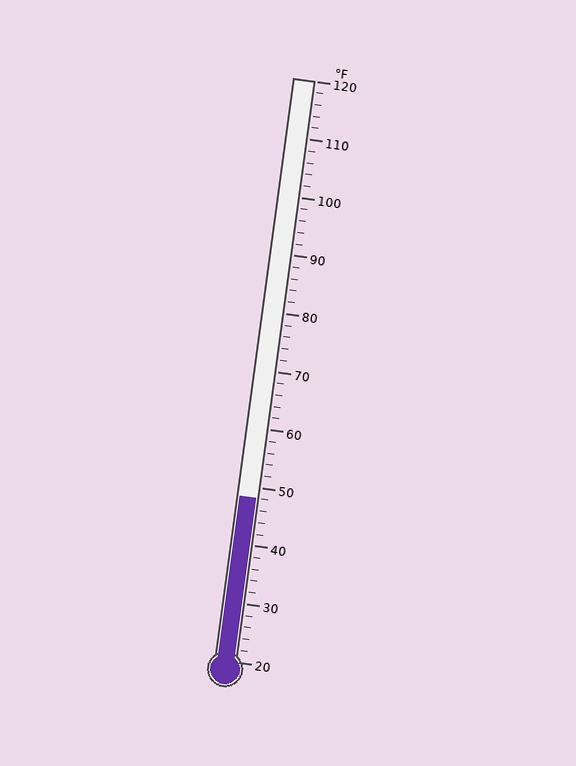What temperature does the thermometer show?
The thermometer shows approximately 48°F.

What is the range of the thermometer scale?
The thermometer scale ranges from 20°F to 120°F.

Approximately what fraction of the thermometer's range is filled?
The thermometer is filled to approximately 30% of its range.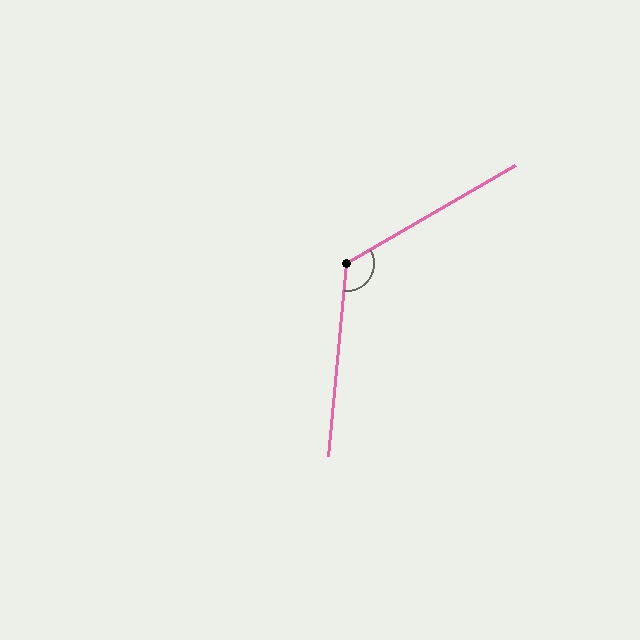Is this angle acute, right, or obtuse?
It is obtuse.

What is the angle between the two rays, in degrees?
Approximately 125 degrees.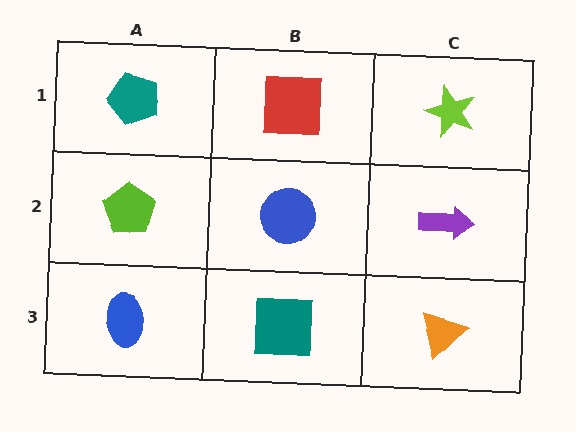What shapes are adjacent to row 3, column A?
A lime pentagon (row 2, column A), a teal square (row 3, column B).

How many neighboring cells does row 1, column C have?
2.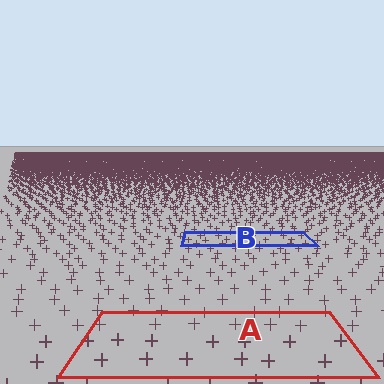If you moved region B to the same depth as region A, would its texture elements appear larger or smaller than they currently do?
They would appear larger. At a closer depth, the same texture elements are projected at a bigger on-screen size.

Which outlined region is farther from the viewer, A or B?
Region B is farther from the viewer — the texture elements inside it appear smaller and more densely packed.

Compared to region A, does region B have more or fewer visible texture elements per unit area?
Region B has more texture elements per unit area — they are packed more densely because it is farther away.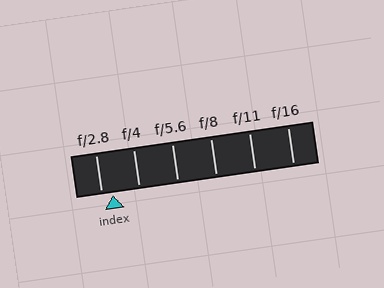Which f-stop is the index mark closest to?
The index mark is closest to f/2.8.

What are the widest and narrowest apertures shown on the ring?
The widest aperture shown is f/2.8 and the narrowest is f/16.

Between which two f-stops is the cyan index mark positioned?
The index mark is between f/2.8 and f/4.